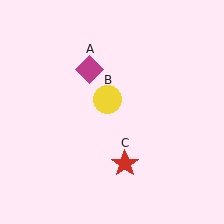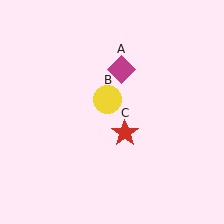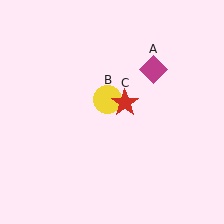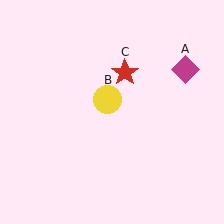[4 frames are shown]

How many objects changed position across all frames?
2 objects changed position: magenta diamond (object A), red star (object C).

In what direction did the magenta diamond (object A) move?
The magenta diamond (object A) moved right.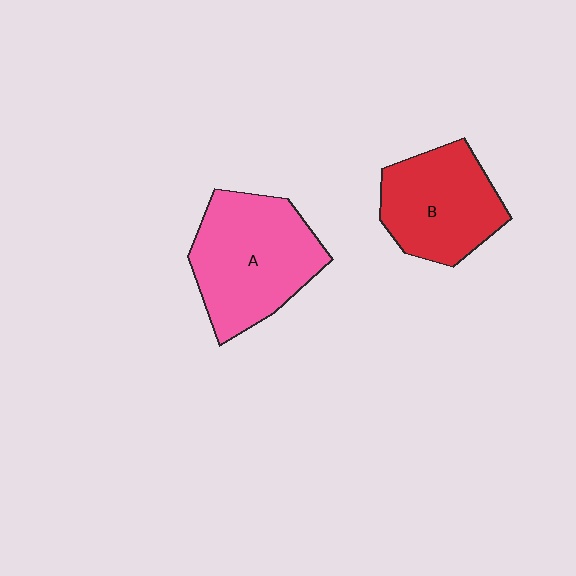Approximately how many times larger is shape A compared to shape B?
Approximately 1.2 times.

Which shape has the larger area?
Shape A (pink).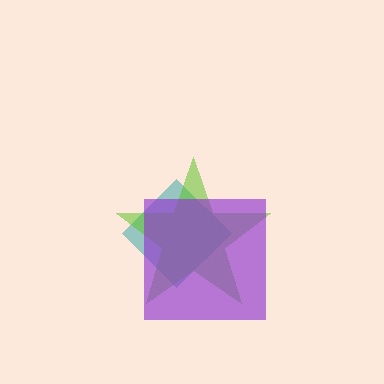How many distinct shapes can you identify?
There are 3 distinct shapes: a teal diamond, a lime star, a purple square.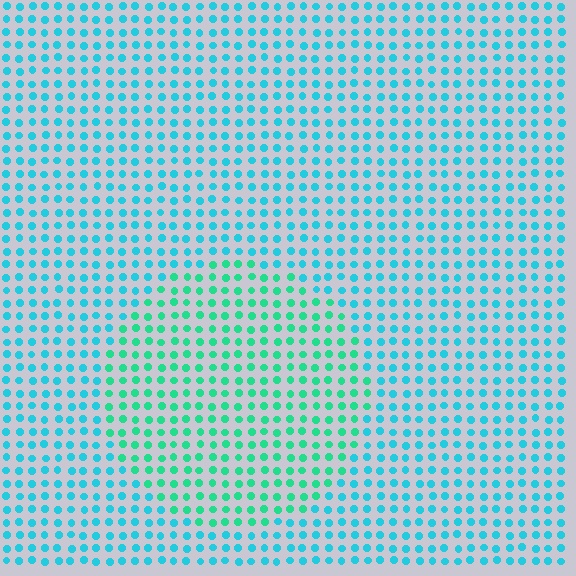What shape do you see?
I see a circle.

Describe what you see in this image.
The image is filled with small cyan elements in a uniform arrangement. A circle-shaped region is visible where the elements are tinted to a slightly different hue, forming a subtle color boundary.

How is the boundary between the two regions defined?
The boundary is defined purely by a slight shift in hue (about 32 degrees). Spacing, size, and orientation are identical on both sides.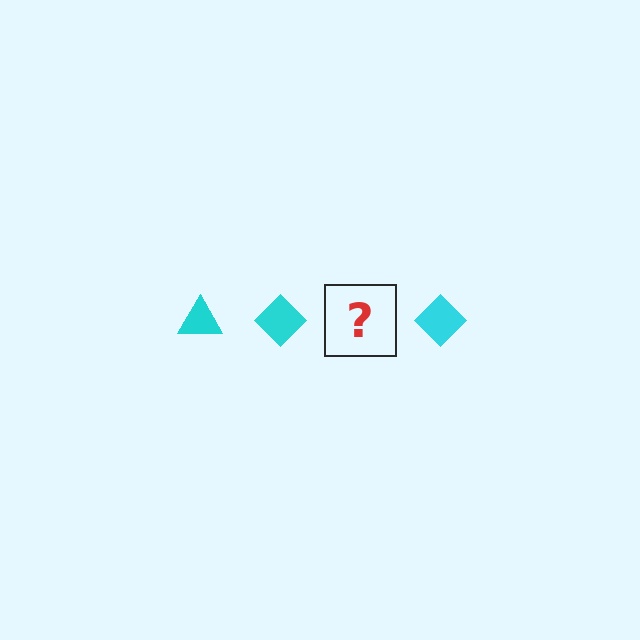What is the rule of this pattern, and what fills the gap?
The rule is that the pattern cycles through triangle, diamond shapes in cyan. The gap should be filled with a cyan triangle.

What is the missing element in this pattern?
The missing element is a cyan triangle.